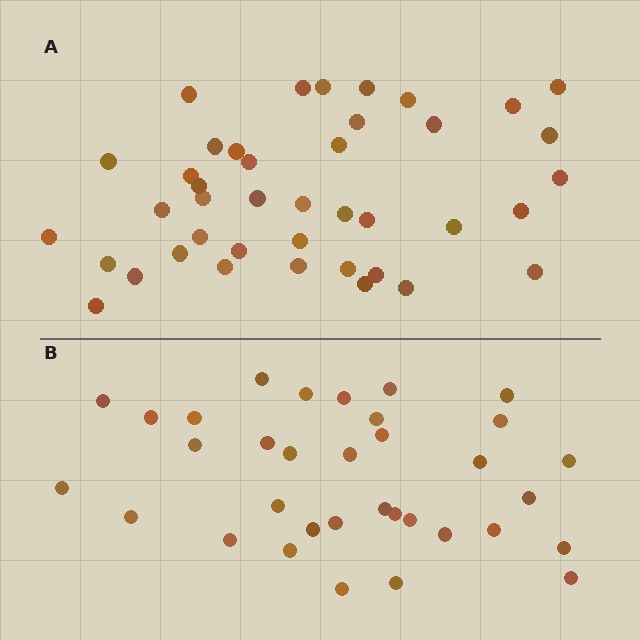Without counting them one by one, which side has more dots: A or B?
Region A (the top region) has more dots.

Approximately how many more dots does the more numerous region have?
Region A has roughly 8 or so more dots than region B.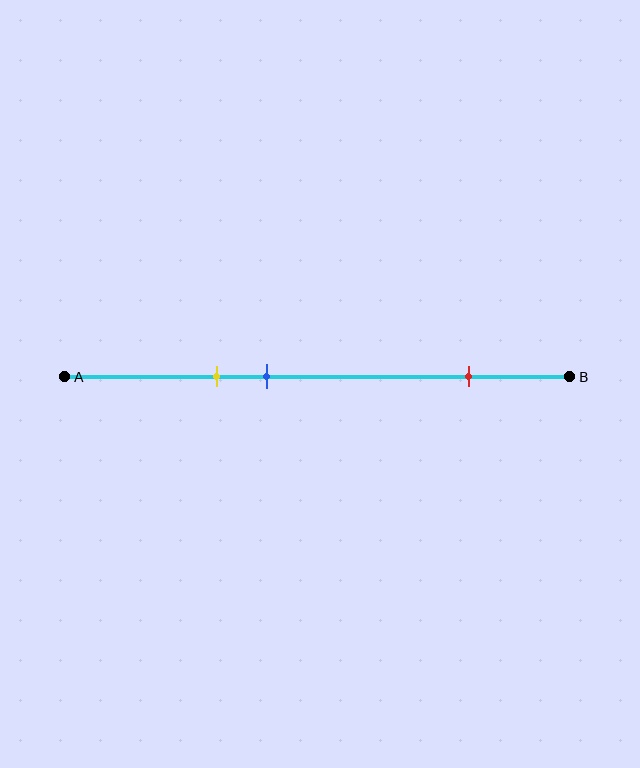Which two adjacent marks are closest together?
The yellow and blue marks are the closest adjacent pair.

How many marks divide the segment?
There are 3 marks dividing the segment.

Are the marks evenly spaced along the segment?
No, the marks are not evenly spaced.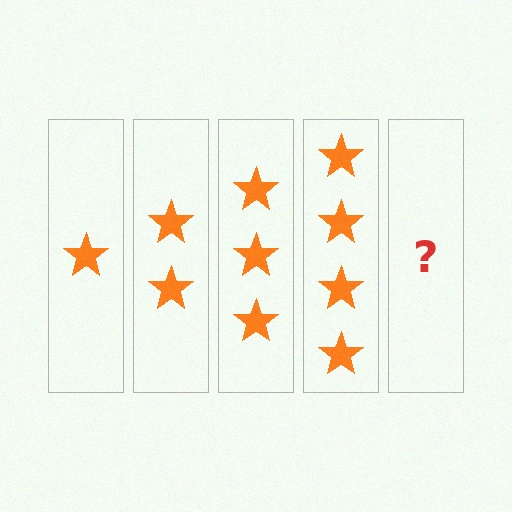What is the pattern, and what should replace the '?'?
The pattern is that each step adds one more star. The '?' should be 5 stars.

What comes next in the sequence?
The next element should be 5 stars.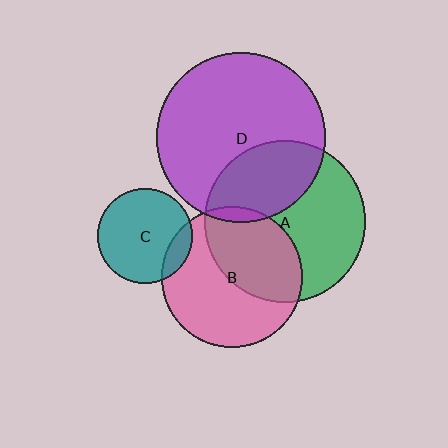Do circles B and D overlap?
Yes.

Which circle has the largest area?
Circle D (purple).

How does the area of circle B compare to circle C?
Approximately 2.2 times.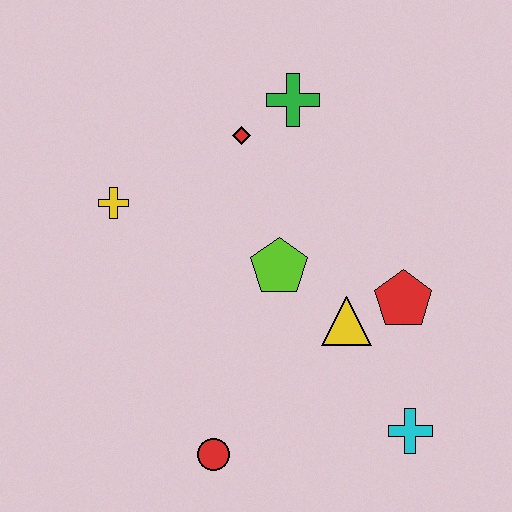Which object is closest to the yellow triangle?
The red pentagon is closest to the yellow triangle.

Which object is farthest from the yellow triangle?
The yellow cross is farthest from the yellow triangle.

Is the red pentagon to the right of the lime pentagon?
Yes